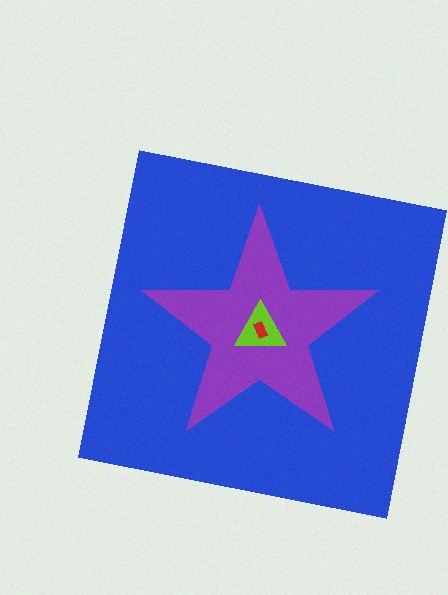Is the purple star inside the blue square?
Yes.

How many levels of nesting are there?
4.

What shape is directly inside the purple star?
The lime triangle.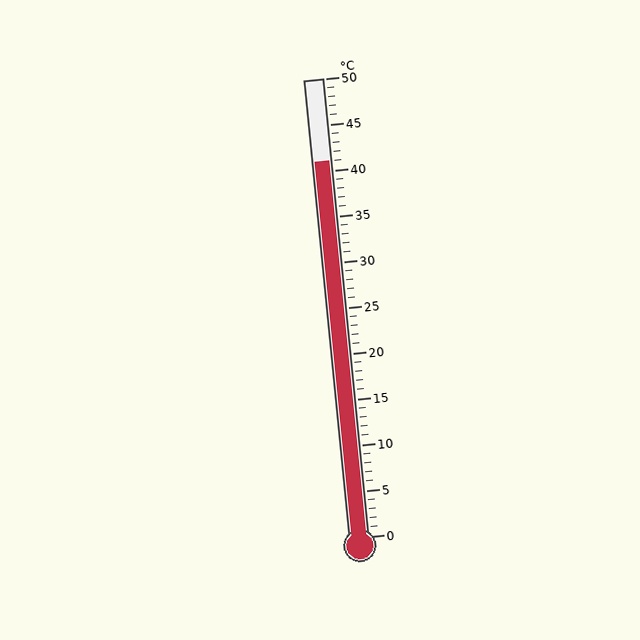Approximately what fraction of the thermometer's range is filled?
The thermometer is filled to approximately 80% of its range.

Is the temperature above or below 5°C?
The temperature is above 5°C.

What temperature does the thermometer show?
The thermometer shows approximately 41°C.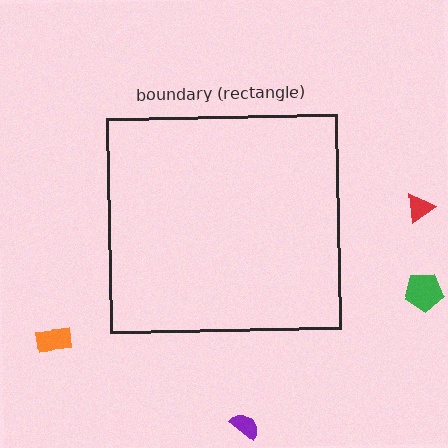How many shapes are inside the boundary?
0 inside, 4 outside.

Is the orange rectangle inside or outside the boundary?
Outside.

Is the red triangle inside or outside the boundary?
Outside.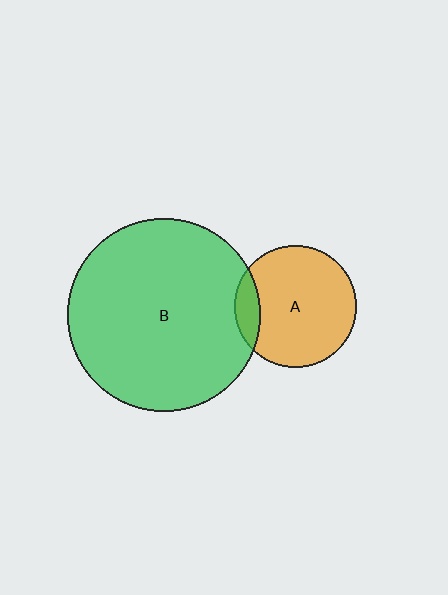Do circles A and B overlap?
Yes.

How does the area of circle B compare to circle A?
Approximately 2.5 times.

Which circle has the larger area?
Circle B (green).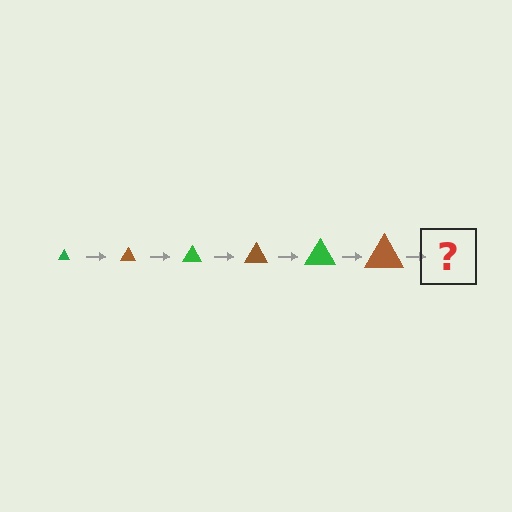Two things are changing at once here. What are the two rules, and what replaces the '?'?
The two rules are that the triangle grows larger each step and the color cycles through green and brown. The '?' should be a green triangle, larger than the previous one.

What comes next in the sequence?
The next element should be a green triangle, larger than the previous one.